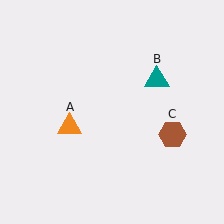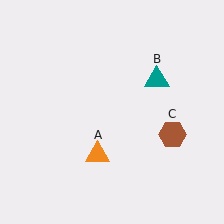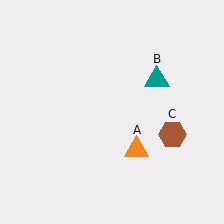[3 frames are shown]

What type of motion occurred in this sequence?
The orange triangle (object A) rotated counterclockwise around the center of the scene.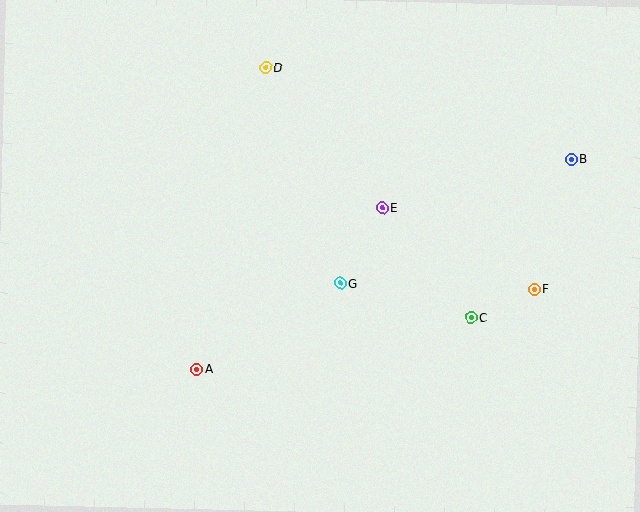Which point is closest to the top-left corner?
Point D is closest to the top-left corner.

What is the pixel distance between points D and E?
The distance between D and E is 182 pixels.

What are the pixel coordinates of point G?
Point G is at (341, 283).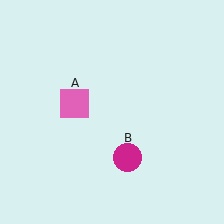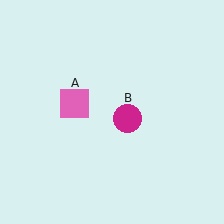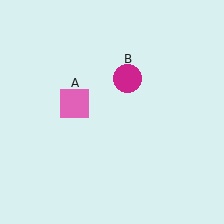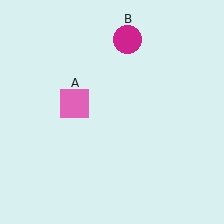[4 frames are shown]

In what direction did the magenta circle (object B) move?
The magenta circle (object B) moved up.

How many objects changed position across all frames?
1 object changed position: magenta circle (object B).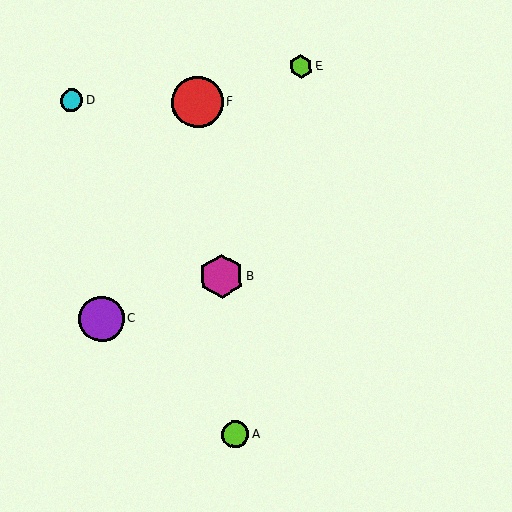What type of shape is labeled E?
Shape E is a lime hexagon.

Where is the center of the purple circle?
The center of the purple circle is at (102, 319).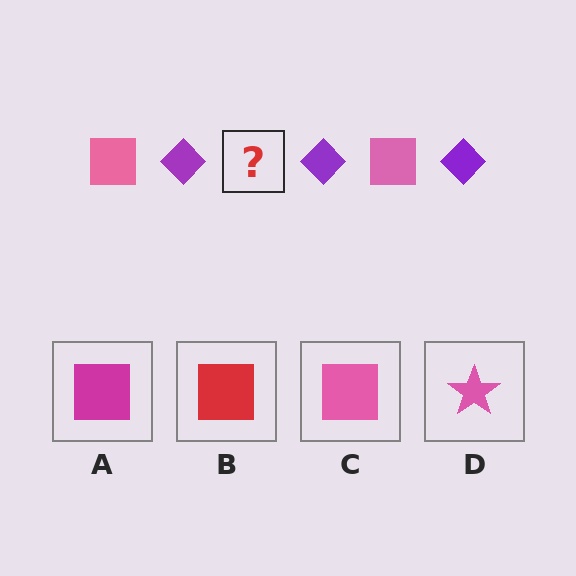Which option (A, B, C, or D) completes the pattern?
C.